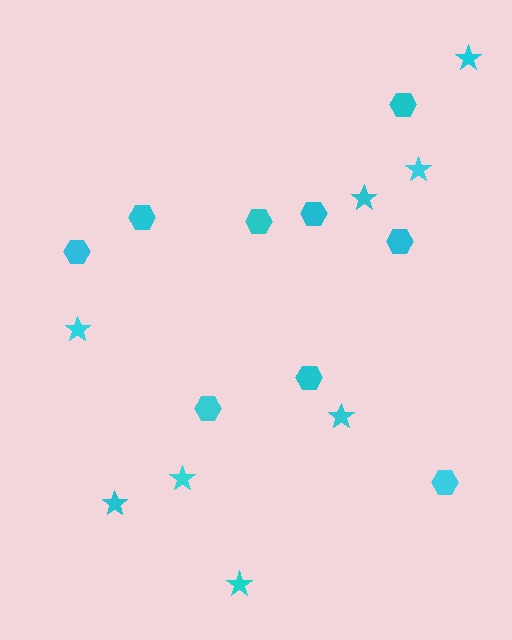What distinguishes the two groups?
There are 2 groups: one group of hexagons (9) and one group of stars (8).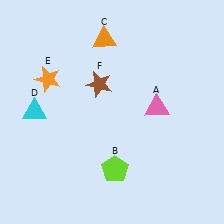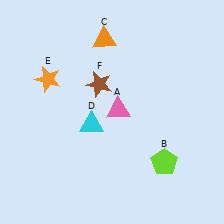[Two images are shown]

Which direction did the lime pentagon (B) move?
The lime pentagon (B) moved right.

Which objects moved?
The objects that moved are: the pink triangle (A), the lime pentagon (B), the cyan triangle (D).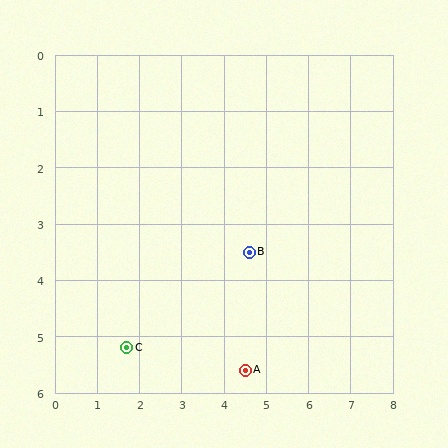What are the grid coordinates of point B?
Point B is at approximately (4.6, 3.5).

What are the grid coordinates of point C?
Point C is at approximately (1.7, 5.2).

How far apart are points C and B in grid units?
Points C and B are about 3.4 grid units apart.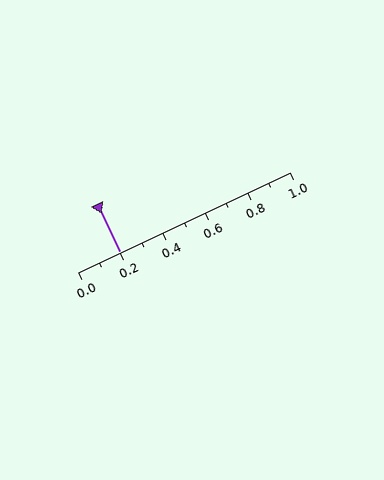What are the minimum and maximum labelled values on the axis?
The axis runs from 0.0 to 1.0.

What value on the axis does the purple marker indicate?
The marker indicates approximately 0.2.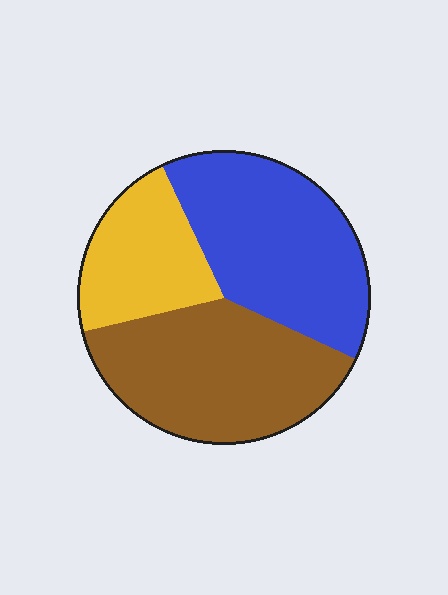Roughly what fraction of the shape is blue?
Blue covers around 40% of the shape.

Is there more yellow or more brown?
Brown.